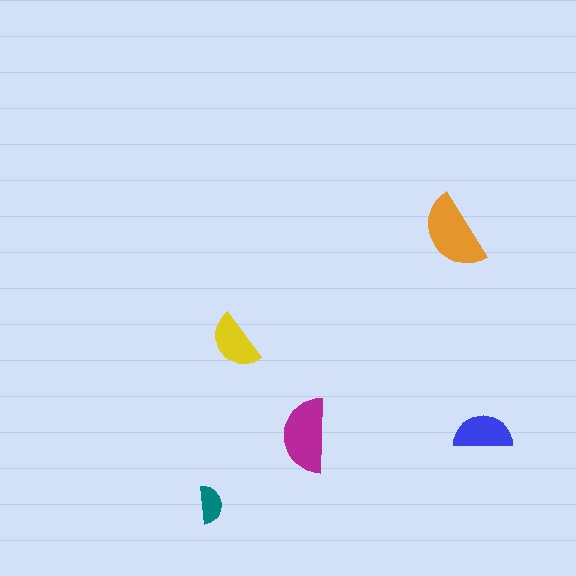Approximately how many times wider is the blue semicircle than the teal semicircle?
About 1.5 times wider.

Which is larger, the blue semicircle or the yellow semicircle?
The blue one.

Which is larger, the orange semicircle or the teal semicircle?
The orange one.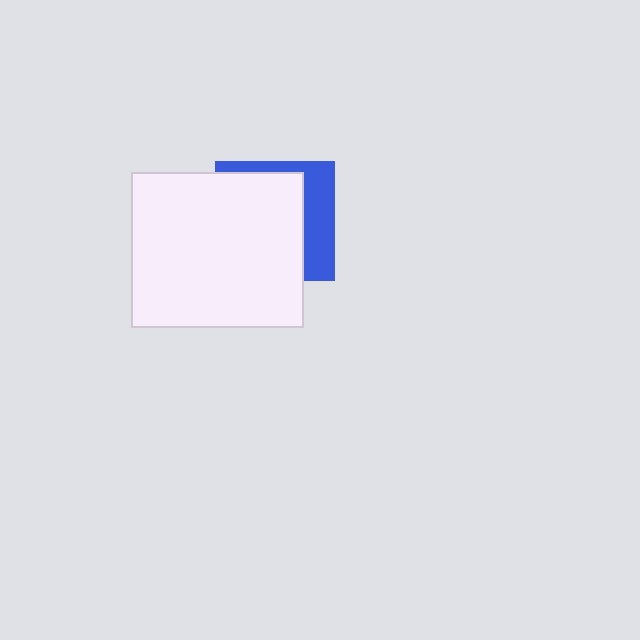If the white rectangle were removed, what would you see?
You would see the complete blue square.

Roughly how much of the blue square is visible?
A small part of it is visible (roughly 33%).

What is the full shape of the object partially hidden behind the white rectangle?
The partially hidden object is a blue square.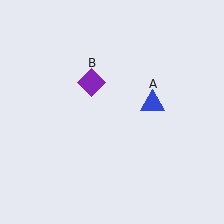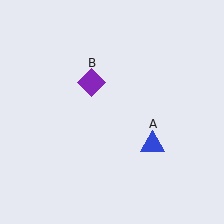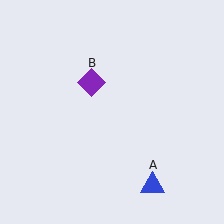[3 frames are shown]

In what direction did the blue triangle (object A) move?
The blue triangle (object A) moved down.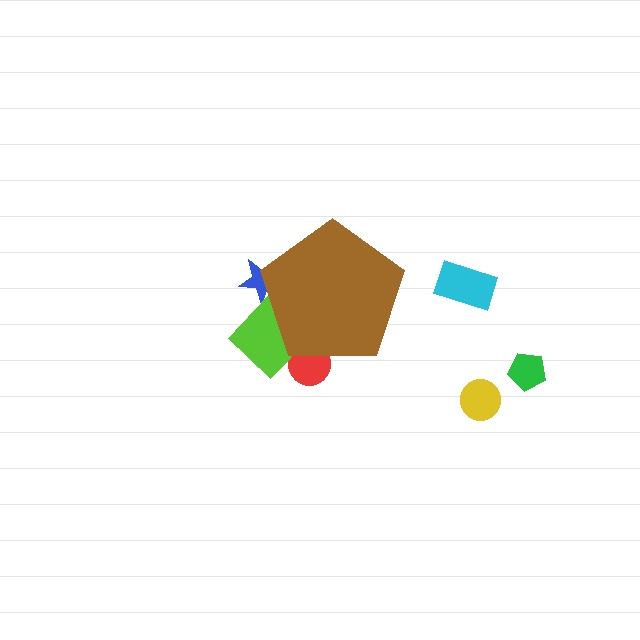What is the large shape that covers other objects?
A brown pentagon.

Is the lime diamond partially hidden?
Yes, the lime diamond is partially hidden behind the brown pentagon.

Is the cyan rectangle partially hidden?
No, the cyan rectangle is fully visible.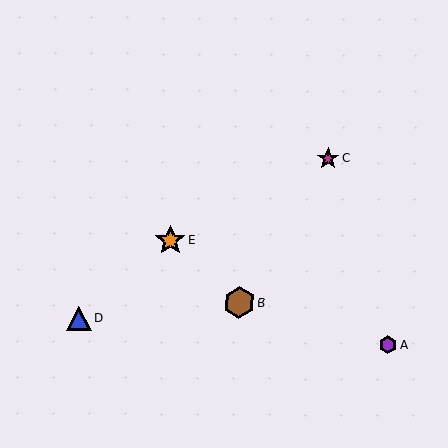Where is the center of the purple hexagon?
The center of the purple hexagon is at (388, 345).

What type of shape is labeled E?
Shape E is an orange star.